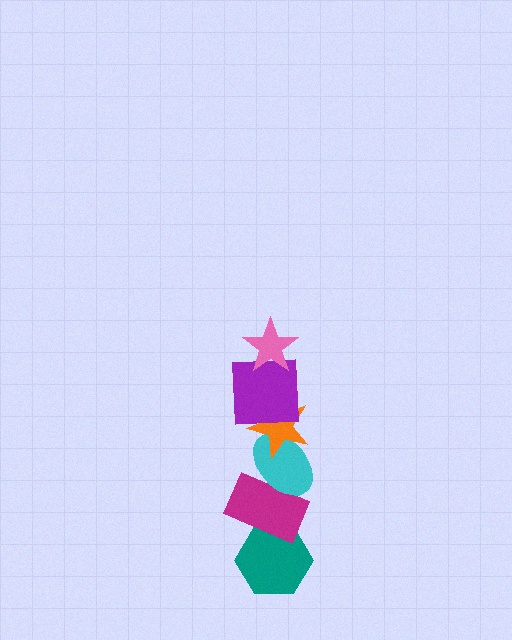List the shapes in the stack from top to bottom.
From top to bottom: the pink star, the purple square, the orange star, the cyan ellipse, the magenta rectangle, the teal hexagon.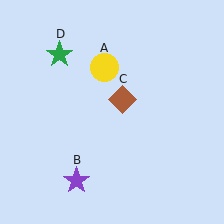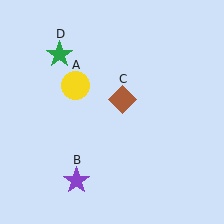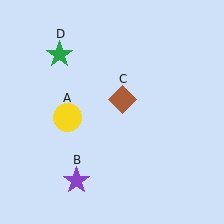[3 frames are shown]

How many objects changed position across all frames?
1 object changed position: yellow circle (object A).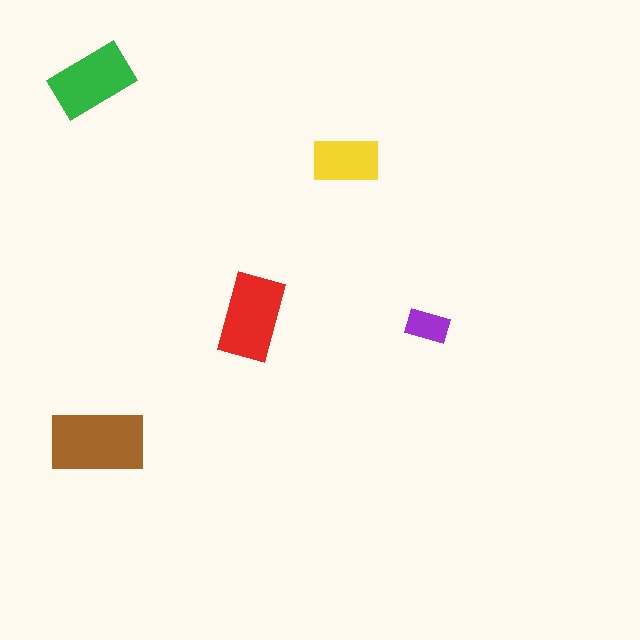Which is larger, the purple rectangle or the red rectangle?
The red one.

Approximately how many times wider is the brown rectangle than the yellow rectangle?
About 1.5 times wider.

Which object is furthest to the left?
The green rectangle is leftmost.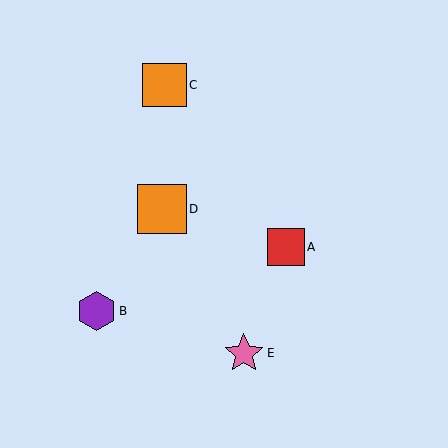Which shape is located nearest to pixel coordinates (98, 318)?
The purple hexagon (labeled B) at (97, 311) is nearest to that location.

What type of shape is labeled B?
Shape B is a purple hexagon.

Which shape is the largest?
The orange square (labeled D) is the largest.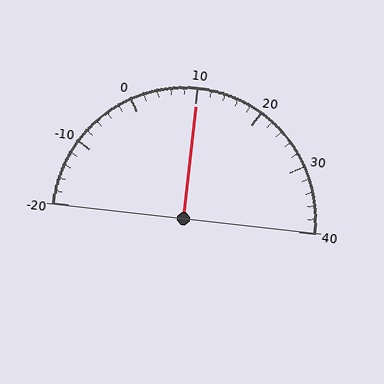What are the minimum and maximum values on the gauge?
The gauge ranges from -20 to 40.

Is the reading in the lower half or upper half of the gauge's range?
The reading is in the upper half of the range (-20 to 40).